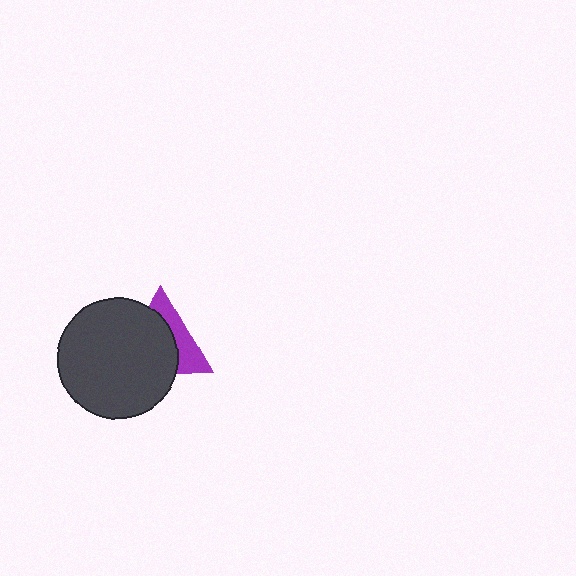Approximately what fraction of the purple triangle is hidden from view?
Roughly 62% of the purple triangle is hidden behind the dark gray circle.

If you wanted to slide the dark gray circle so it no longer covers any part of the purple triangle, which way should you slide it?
Slide it toward the lower-left — that is the most direct way to separate the two shapes.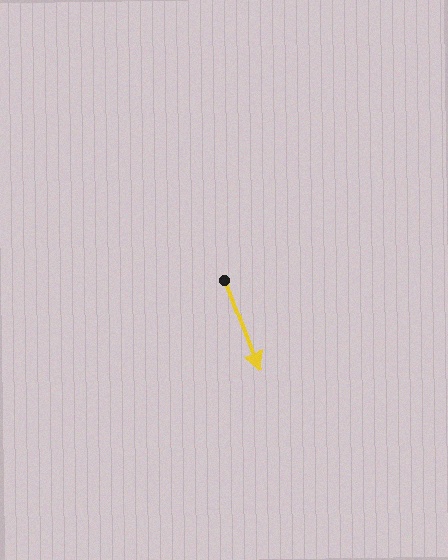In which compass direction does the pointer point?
South.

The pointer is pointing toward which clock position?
Roughly 5 o'clock.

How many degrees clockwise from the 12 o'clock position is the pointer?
Approximately 159 degrees.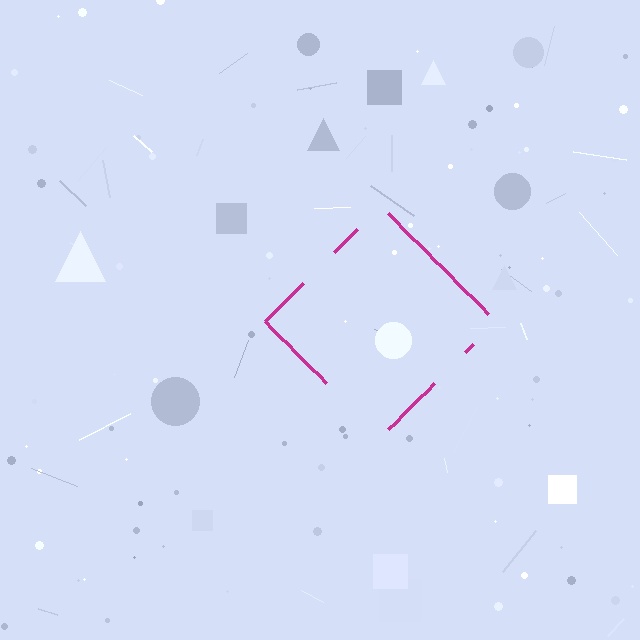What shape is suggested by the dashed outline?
The dashed outline suggests a diamond.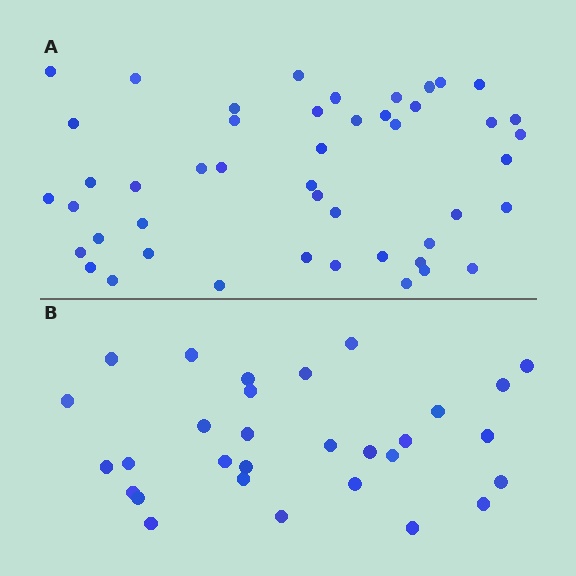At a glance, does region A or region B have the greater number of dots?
Region A (the top region) has more dots.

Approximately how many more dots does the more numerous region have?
Region A has approximately 15 more dots than region B.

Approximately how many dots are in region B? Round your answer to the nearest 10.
About 30 dots.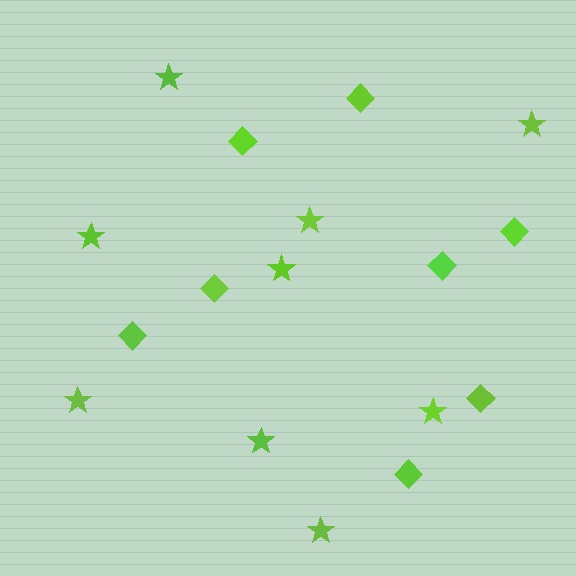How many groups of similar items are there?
There are 2 groups: one group of diamonds (8) and one group of stars (9).